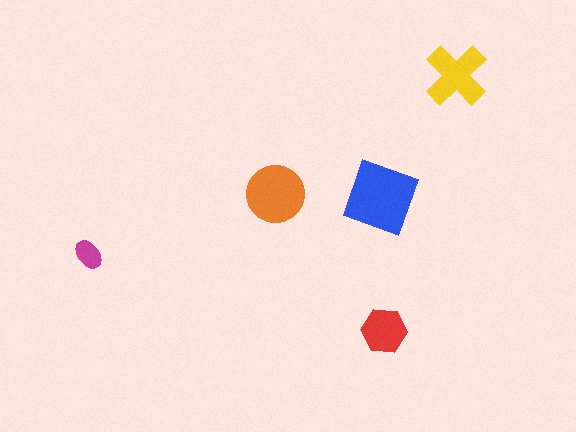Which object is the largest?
The blue square.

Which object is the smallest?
The magenta ellipse.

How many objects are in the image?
There are 5 objects in the image.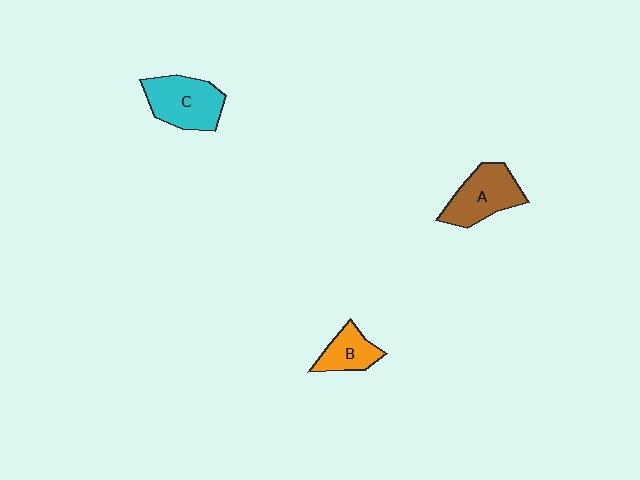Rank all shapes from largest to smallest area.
From largest to smallest: C (cyan), A (brown), B (orange).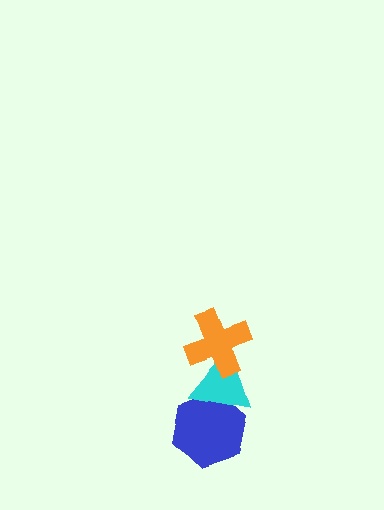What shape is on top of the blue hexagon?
The cyan triangle is on top of the blue hexagon.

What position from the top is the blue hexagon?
The blue hexagon is 3rd from the top.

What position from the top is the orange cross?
The orange cross is 1st from the top.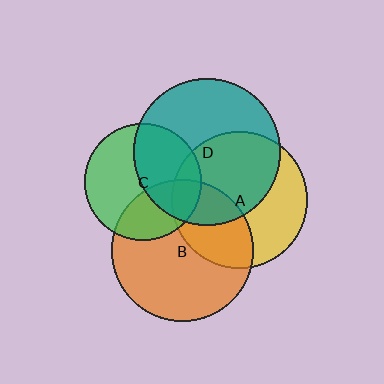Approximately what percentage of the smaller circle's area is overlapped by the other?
Approximately 35%.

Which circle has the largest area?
Circle D (teal).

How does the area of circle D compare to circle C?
Approximately 1.6 times.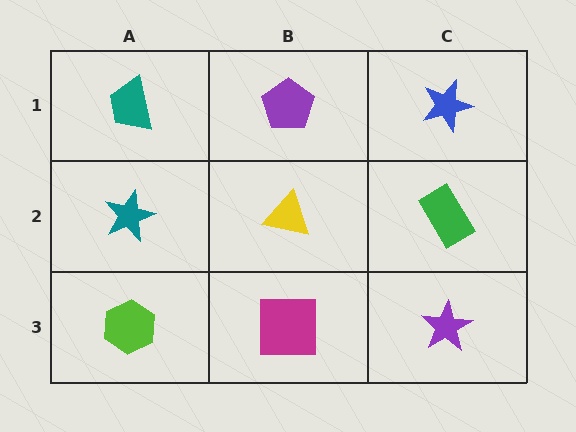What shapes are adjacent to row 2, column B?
A purple pentagon (row 1, column B), a magenta square (row 3, column B), a teal star (row 2, column A), a green rectangle (row 2, column C).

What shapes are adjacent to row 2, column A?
A teal trapezoid (row 1, column A), a lime hexagon (row 3, column A), a yellow triangle (row 2, column B).